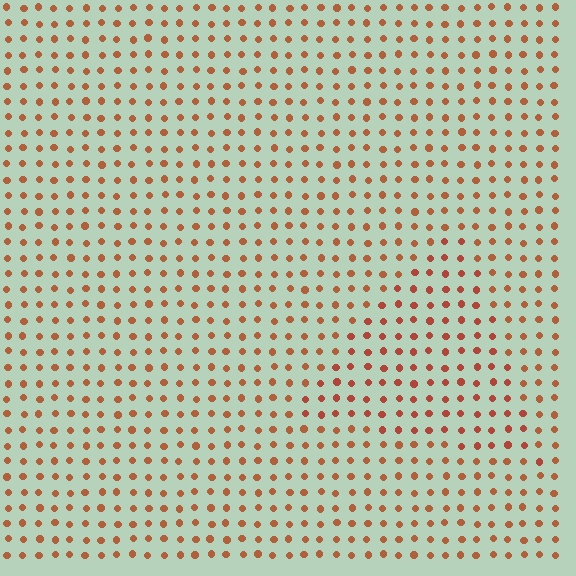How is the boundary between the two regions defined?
The boundary is defined purely by a slight shift in hue (about 14 degrees). Spacing, size, and orientation are identical on both sides.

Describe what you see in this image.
The image is filled with small brown elements in a uniform arrangement. A triangle-shaped region is visible where the elements are tinted to a slightly different hue, forming a subtle color boundary.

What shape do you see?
I see a triangle.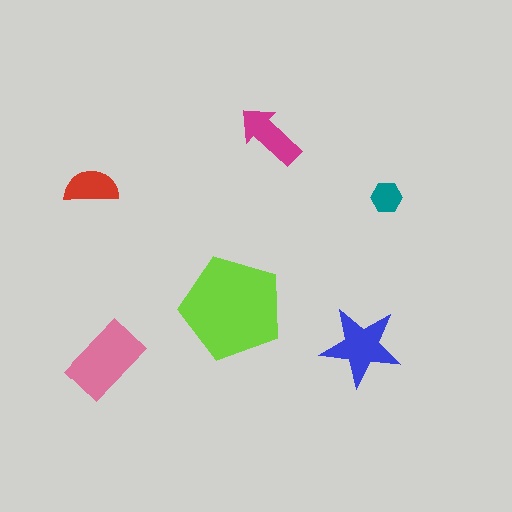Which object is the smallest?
The teal hexagon.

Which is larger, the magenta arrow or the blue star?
The blue star.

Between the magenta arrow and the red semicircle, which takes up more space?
The magenta arrow.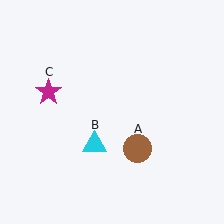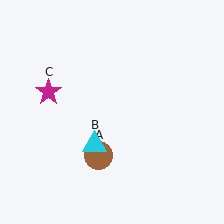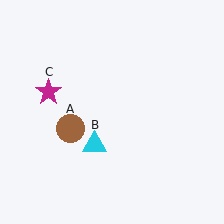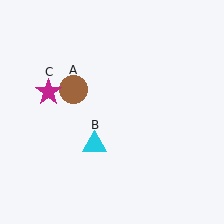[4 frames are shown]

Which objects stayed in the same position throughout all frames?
Cyan triangle (object B) and magenta star (object C) remained stationary.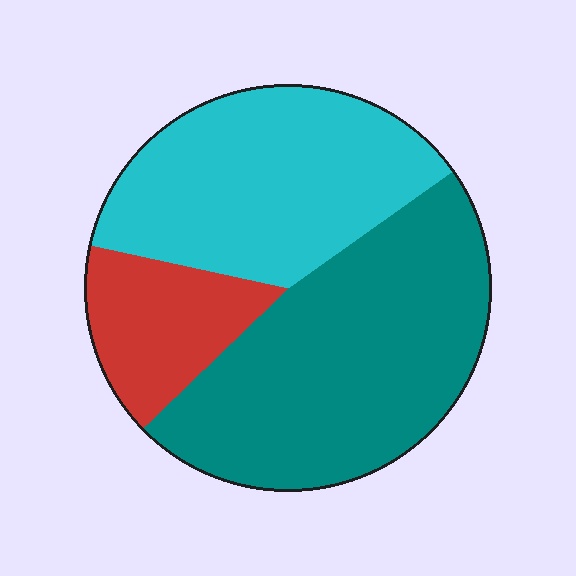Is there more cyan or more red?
Cyan.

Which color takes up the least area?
Red, at roughly 15%.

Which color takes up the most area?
Teal, at roughly 45%.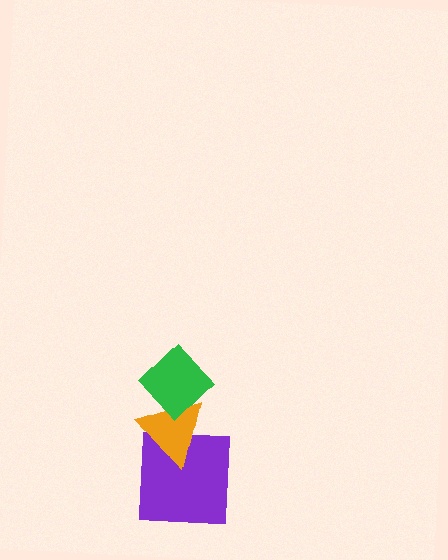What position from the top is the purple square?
The purple square is 3rd from the top.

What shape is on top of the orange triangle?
The green diamond is on top of the orange triangle.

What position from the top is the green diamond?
The green diamond is 1st from the top.